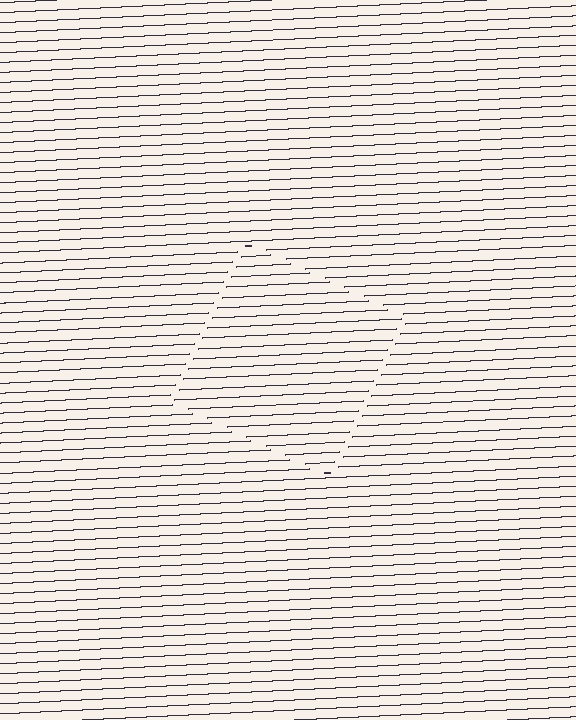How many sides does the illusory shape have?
4 sides — the line-ends trace a square.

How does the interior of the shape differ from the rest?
The interior of the shape contains the same grating, shifted by half a period — the contour is defined by the phase discontinuity where line-ends from the inner and outer gratings abut.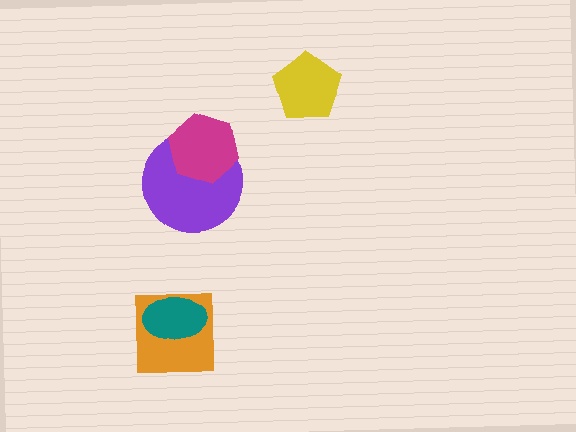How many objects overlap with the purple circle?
1 object overlaps with the purple circle.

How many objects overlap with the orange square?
1 object overlaps with the orange square.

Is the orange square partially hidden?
Yes, it is partially covered by another shape.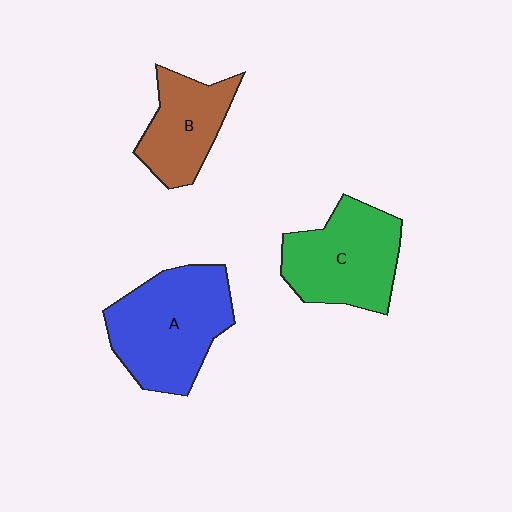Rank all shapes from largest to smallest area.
From largest to smallest: A (blue), C (green), B (brown).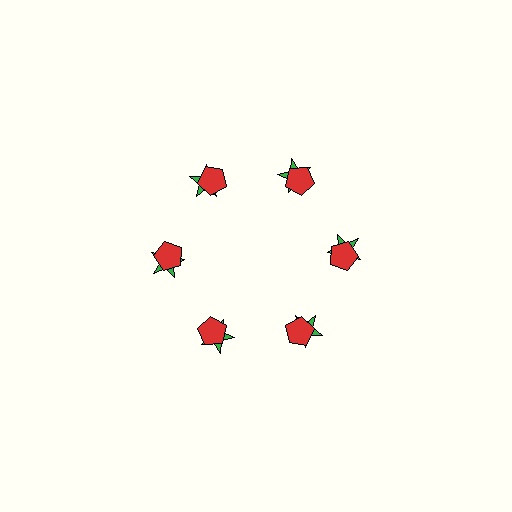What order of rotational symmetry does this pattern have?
This pattern has 6-fold rotational symmetry.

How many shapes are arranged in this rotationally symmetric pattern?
There are 12 shapes, arranged in 6 groups of 2.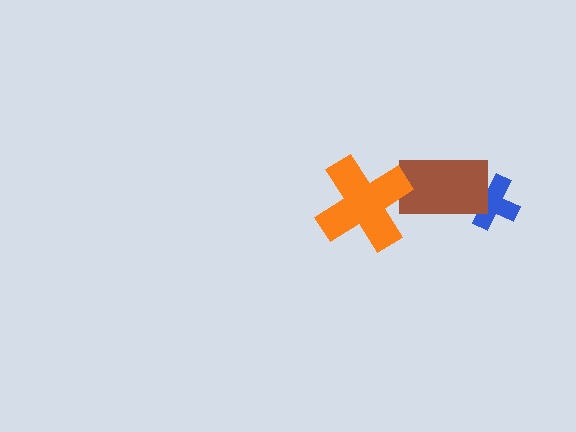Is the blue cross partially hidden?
Yes, it is partially covered by another shape.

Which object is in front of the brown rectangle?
The orange cross is in front of the brown rectangle.